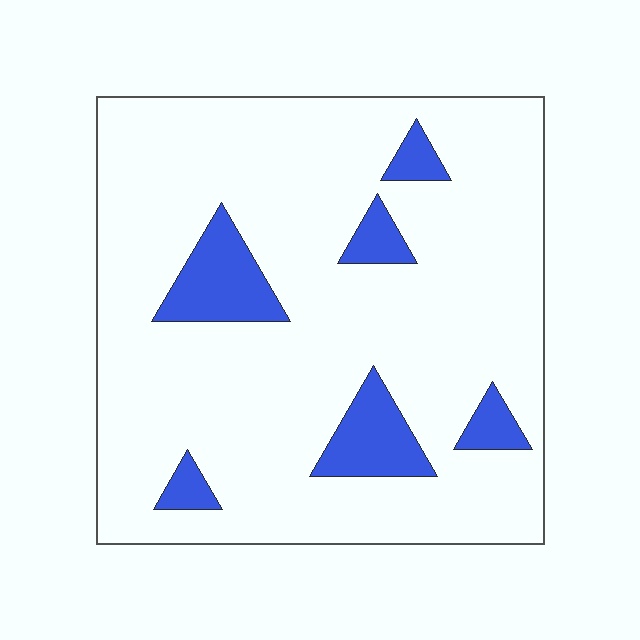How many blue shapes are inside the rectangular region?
6.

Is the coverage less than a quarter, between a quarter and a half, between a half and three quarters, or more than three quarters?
Less than a quarter.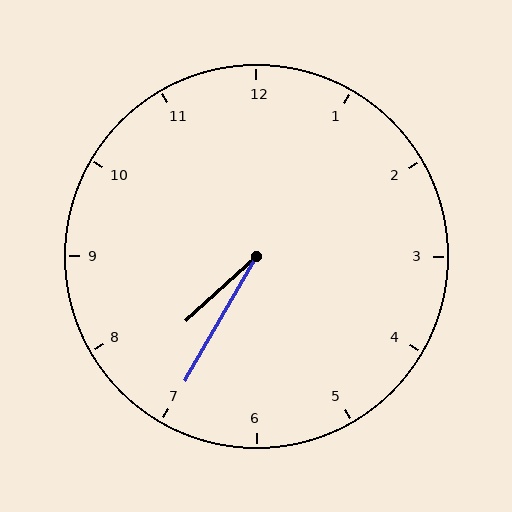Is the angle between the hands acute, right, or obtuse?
It is acute.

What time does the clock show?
7:35.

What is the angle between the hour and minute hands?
Approximately 18 degrees.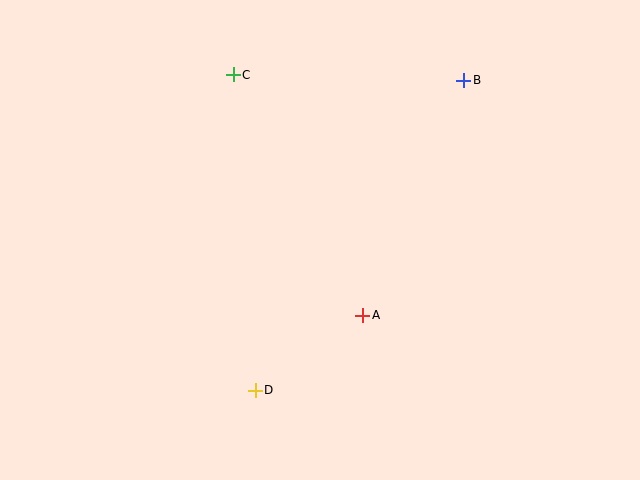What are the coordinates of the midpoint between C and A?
The midpoint between C and A is at (298, 195).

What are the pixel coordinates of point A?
Point A is at (363, 315).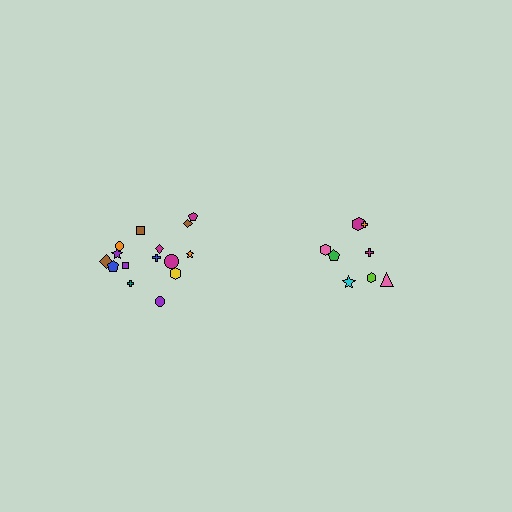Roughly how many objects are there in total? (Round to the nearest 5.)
Roughly 25 objects in total.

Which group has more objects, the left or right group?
The left group.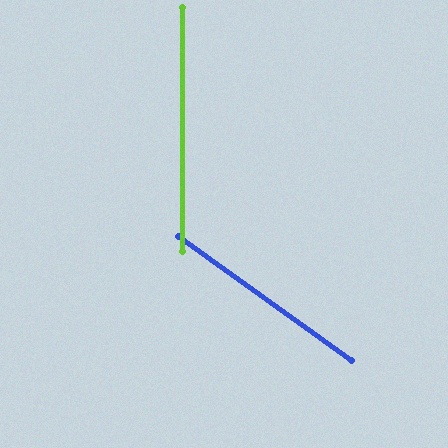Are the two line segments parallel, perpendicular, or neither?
Neither parallel nor perpendicular — they differ by about 55°.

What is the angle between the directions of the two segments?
Approximately 55 degrees.